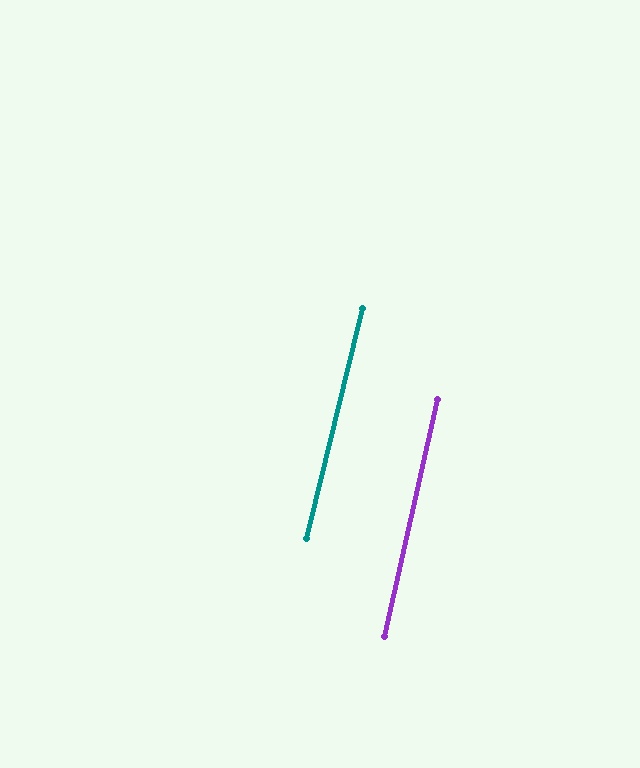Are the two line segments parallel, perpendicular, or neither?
Parallel — their directions differ by only 1.2°.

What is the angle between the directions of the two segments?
Approximately 1 degree.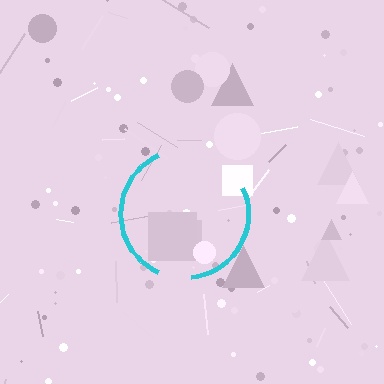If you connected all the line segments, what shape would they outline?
They would outline a circle.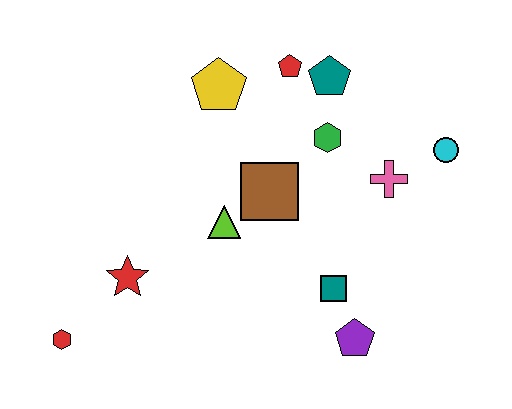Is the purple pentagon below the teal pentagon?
Yes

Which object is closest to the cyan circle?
The pink cross is closest to the cyan circle.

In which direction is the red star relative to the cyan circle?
The red star is to the left of the cyan circle.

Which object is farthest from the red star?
The cyan circle is farthest from the red star.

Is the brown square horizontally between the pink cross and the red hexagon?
Yes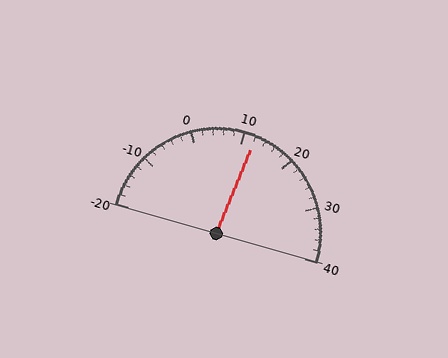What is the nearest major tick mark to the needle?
The nearest major tick mark is 10.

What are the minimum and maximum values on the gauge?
The gauge ranges from -20 to 40.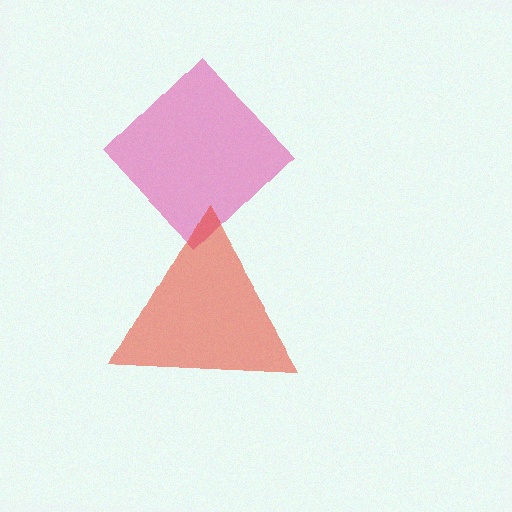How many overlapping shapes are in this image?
There are 2 overlapping shapes in the image.